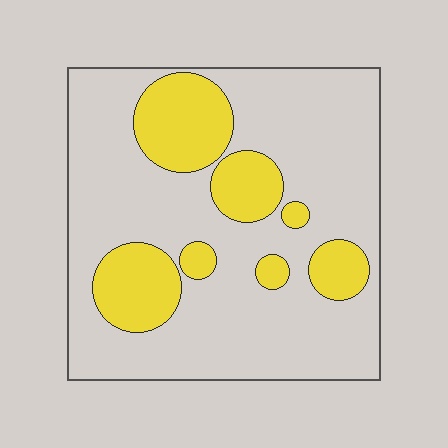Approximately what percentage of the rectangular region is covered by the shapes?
Approximately 25%.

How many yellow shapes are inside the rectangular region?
7.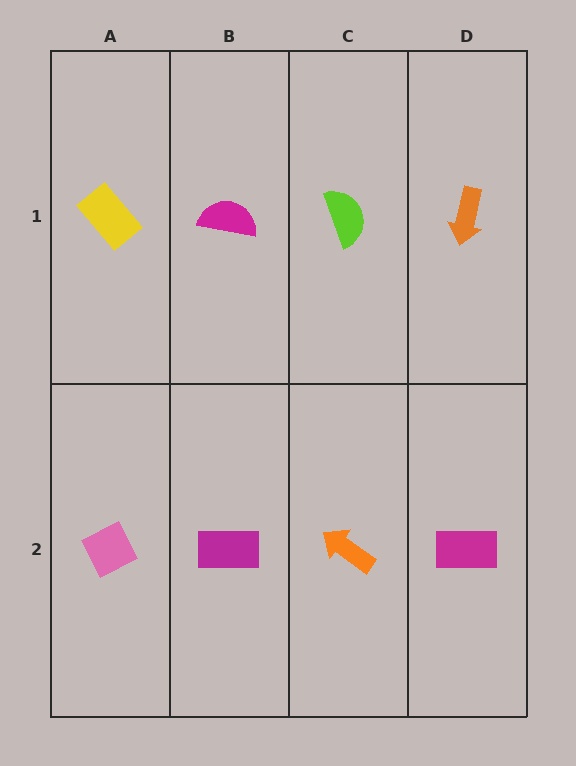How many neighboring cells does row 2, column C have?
3.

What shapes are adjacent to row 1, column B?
A magenta rectangle (row 2, column B), a yellow rectangle (row 1, column A), a lime semicircle (row 1, column C).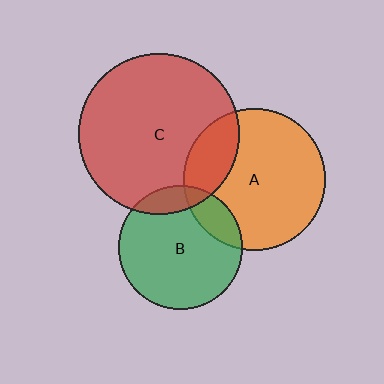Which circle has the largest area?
Circle C (red).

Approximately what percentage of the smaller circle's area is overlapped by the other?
Approximately 15%.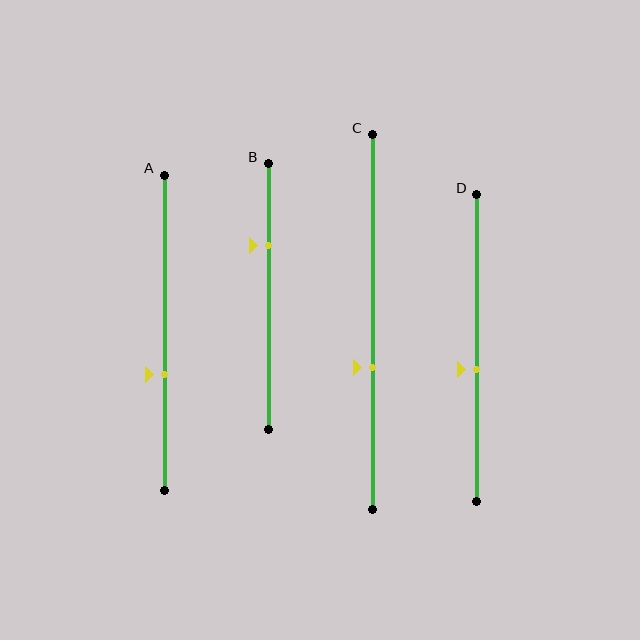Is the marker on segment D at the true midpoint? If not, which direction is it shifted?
No, the marker on segment D is shifted downward by about 7% of the segment length.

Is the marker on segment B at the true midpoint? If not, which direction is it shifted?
No, the marker on segment B is shifted upward by about 19% of the segment length.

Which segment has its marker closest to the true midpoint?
Segment D has its marker closest to the true midpoint.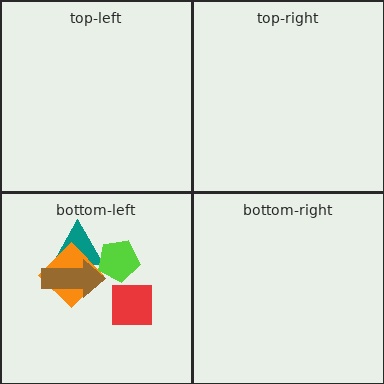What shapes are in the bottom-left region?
The teal triangle, the orange diamond, the lime pentagon, the red square, the brown arrow.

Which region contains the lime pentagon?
The bottom-left region.